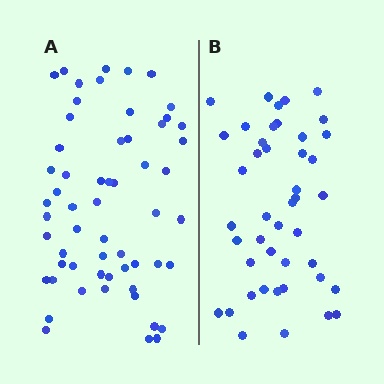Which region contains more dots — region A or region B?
Region A (the left region) has more dots.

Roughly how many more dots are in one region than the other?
Region A has approximately 15 more dots than region B.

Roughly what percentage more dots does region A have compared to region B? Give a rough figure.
About 30% more.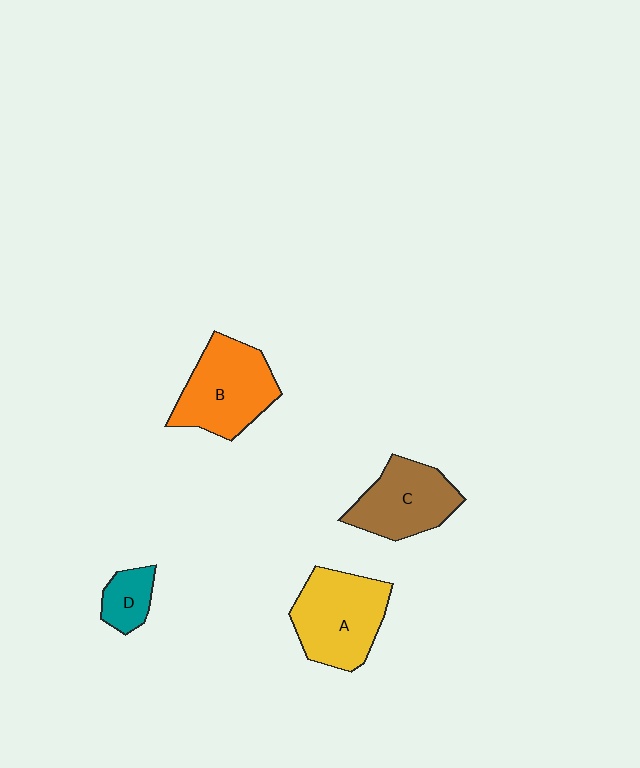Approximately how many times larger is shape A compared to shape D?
Approximately 2.7 times.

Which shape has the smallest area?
Shape D (teal).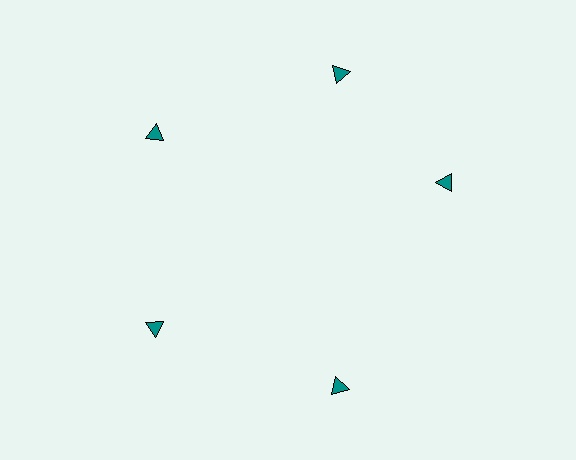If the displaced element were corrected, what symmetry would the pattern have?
It would have 5-fold rotational symmetry — the pattern would map onto itself every 72 degrees.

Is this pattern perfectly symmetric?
No. The 5 teal triangles are arranged in a ring, but one element near the 3 o'clock position is rotated out of alignment along the ring, breaking the 5-fold rotational symmetry.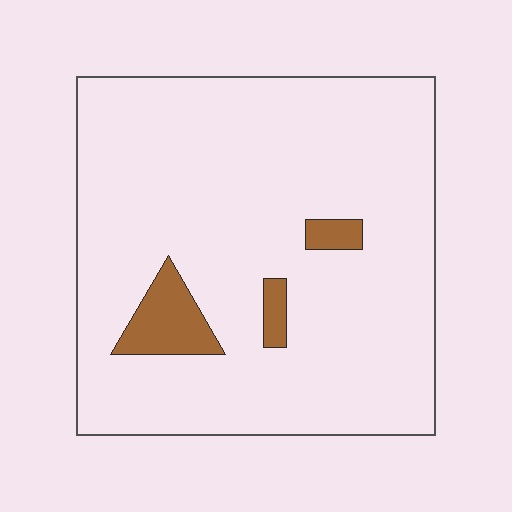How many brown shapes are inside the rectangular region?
3.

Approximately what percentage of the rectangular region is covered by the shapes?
Approximately 5%.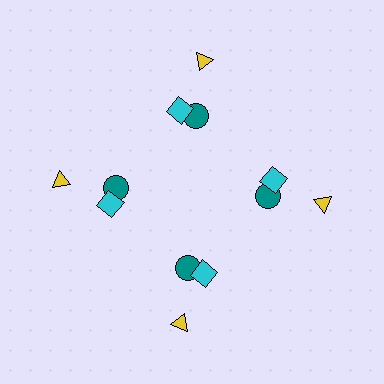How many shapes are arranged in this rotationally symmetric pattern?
There are 12 shapes, arranged in 4 groups of 3.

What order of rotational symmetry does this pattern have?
This pattern has 4-fold rotational symmetry.